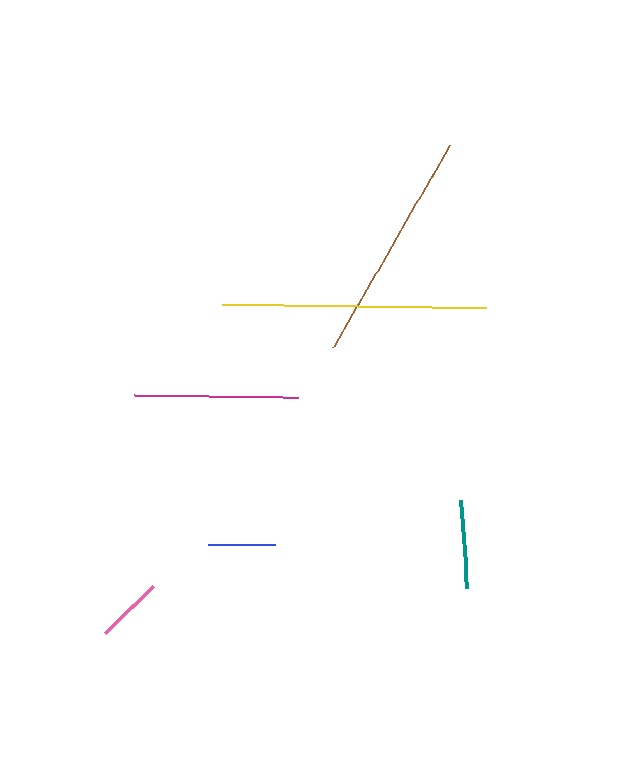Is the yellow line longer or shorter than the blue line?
The yellow line is longer than the blue line.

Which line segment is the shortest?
The blue line is the shortest at approximately 67 pixels.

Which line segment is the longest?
The yellow line is the longest at approximately 264 pixels.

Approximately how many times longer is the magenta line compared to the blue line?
The magenta line is approximately 2.4 times the length of the blue line.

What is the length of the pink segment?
The pink segment is approximately 68 pixels long.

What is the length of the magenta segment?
The magenta segment is approximately 164 pixels long.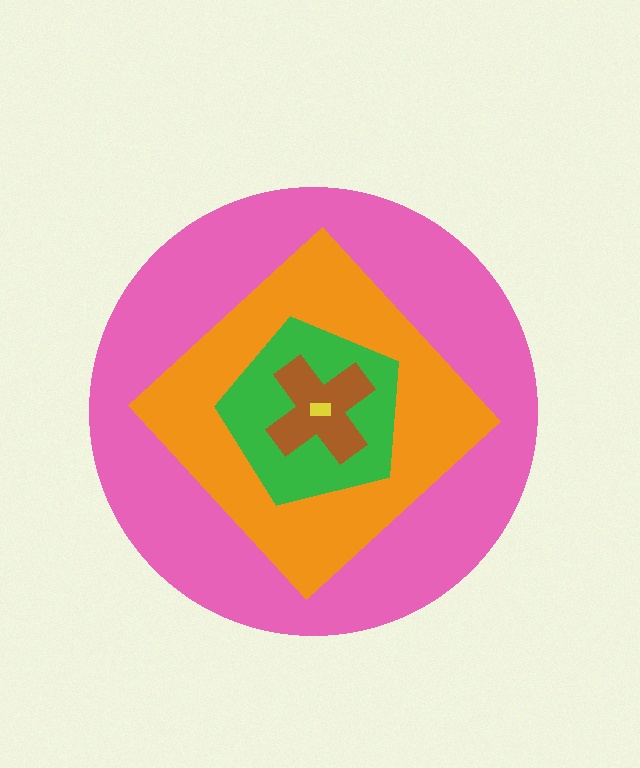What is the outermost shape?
The pink circle.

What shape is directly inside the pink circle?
The orange diamond.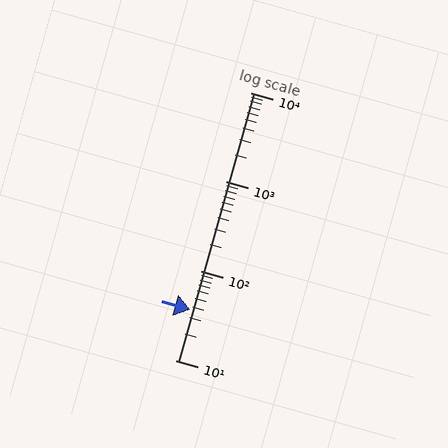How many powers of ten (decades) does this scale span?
The scale spans 3 decades, from 10 to 10000.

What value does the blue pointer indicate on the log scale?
The pointer indicates approximately 37.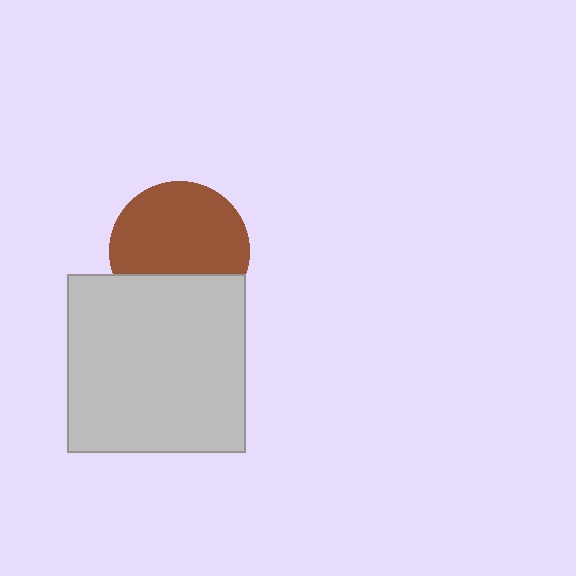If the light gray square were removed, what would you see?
You would see the complete brown circle.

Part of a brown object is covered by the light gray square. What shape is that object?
It is a circle.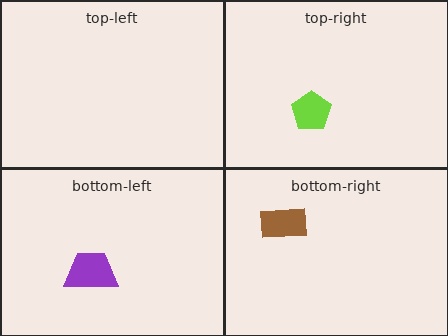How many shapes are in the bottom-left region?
1.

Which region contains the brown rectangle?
The bottom-right region.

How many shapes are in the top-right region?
1.